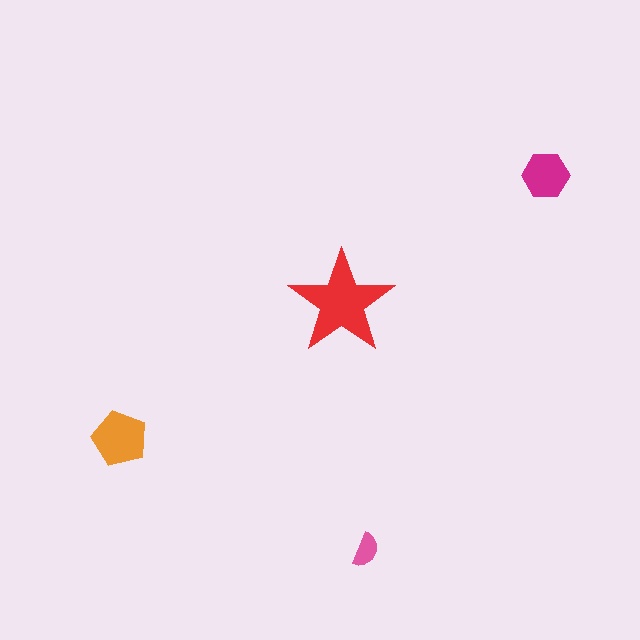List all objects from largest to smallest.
The red star, the orange pentagon, the magenta hexagon, the pink semicircle.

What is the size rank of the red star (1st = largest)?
1st.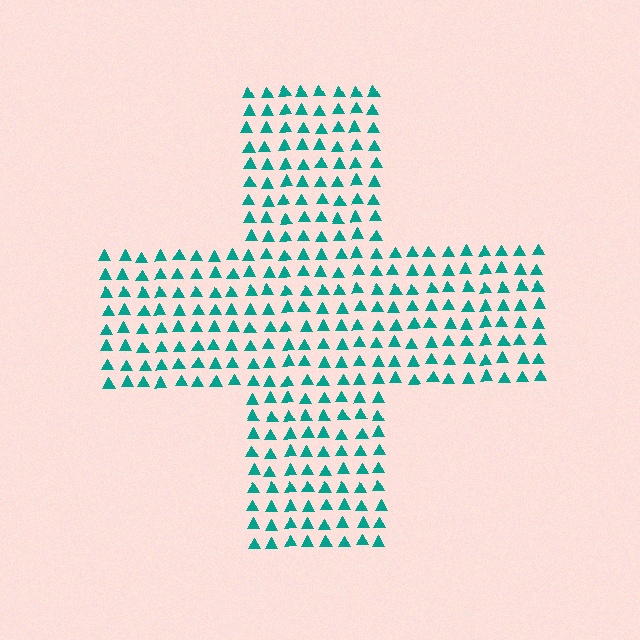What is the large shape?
The large shape is a cross.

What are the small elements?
The small elements are triangles.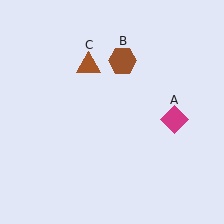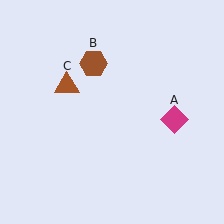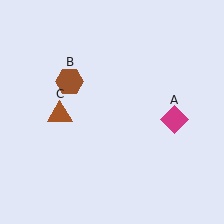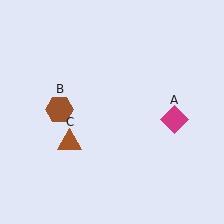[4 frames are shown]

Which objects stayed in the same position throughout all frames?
Magenta diamond (object A) remained stationary.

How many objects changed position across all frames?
2 objects changed position: brown hexagon (object B), brown triangle (object C).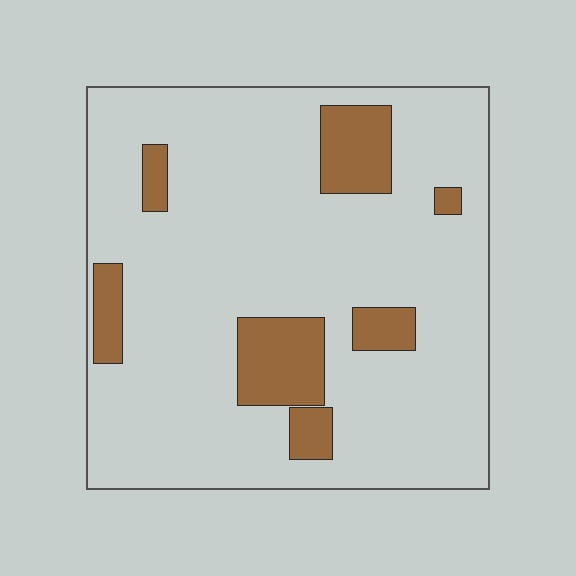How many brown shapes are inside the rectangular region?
7.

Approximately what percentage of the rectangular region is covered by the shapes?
Approximately 15%.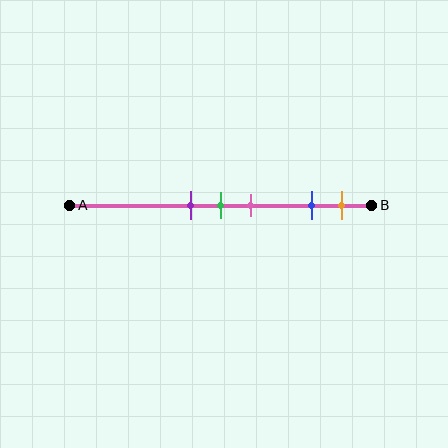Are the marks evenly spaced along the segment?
No, the marks are not evenly spaced.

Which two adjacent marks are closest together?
The purple and green marks are the closest adjacent pair.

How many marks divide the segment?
There are 5 marks dividing the segment.